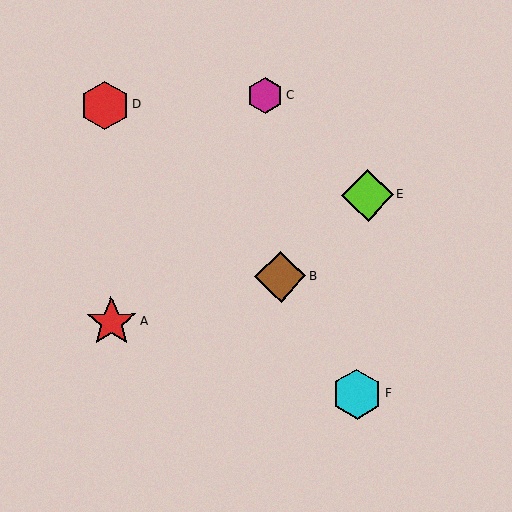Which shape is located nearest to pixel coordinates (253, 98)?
The magenta hexagon (labeled C) at (265, 95) is nearest to that location.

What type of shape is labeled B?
Shape B is a brown diamond.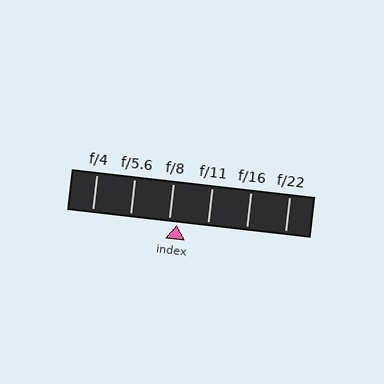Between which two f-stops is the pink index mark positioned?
The index mark is between f/8 and f/11.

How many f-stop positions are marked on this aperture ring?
There are 6 f-stop positions marked.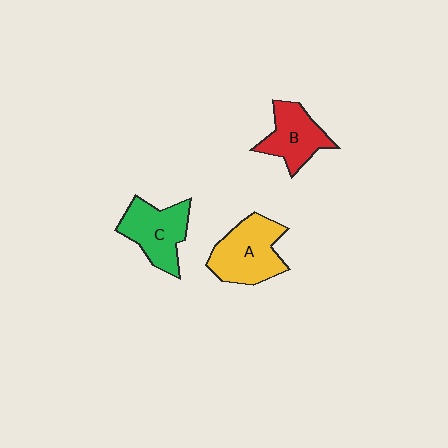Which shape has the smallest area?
Shape B (red).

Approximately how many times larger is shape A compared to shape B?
Approximately 1.3 times.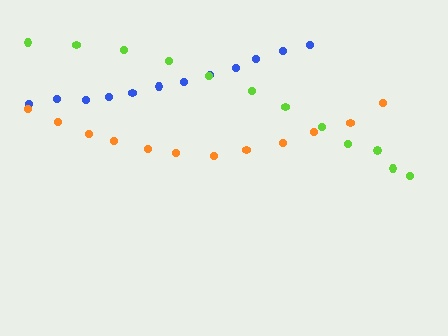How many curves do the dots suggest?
There are 3 distinct paths.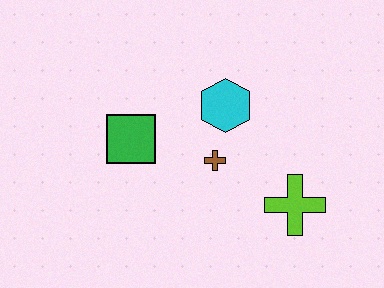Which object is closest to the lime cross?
The brown cross is closest to the lime cross.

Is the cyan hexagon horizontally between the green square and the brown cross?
No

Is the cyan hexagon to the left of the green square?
No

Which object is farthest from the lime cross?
The green square is farthest from the lime cross.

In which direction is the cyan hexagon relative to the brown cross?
The cyan hexagon is above the brown cross.